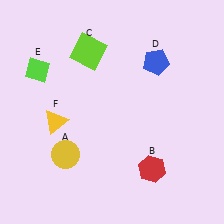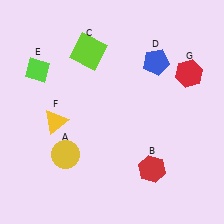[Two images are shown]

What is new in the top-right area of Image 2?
A red hexagon (G) was added in the top-right area of Image 2.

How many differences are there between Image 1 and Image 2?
There is 1 difference between the two images.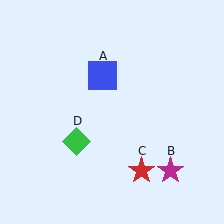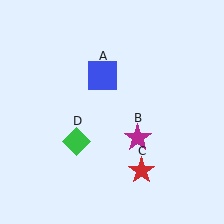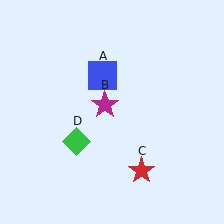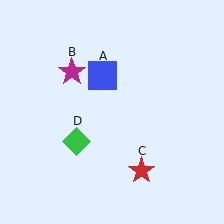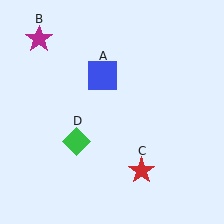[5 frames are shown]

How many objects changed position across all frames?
1 object changed position: magenta star (object B).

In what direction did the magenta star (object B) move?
The magenta star (object B) moved up and to the left.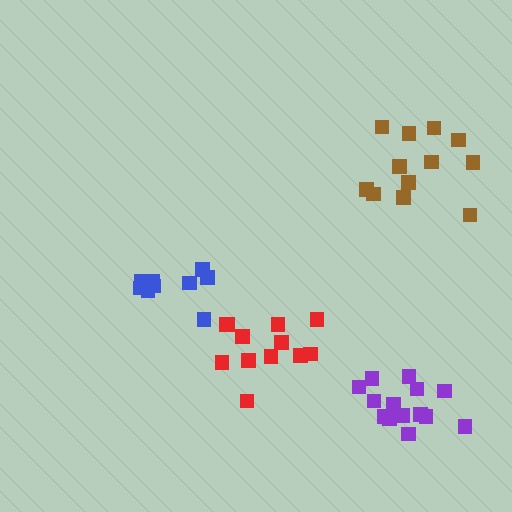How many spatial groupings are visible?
There are 4 spatial groupings.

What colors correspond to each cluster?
The clusters are colored: red, blue, purple, brown.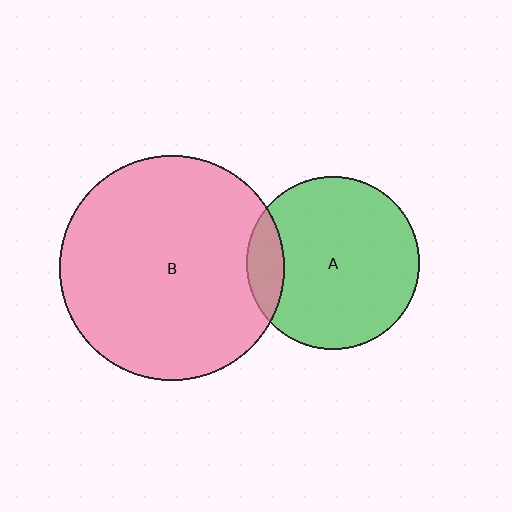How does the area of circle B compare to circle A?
Approximately 1.7 times.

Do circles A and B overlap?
Yes.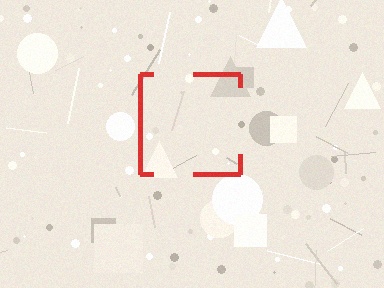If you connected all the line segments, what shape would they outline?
They would outline a square.